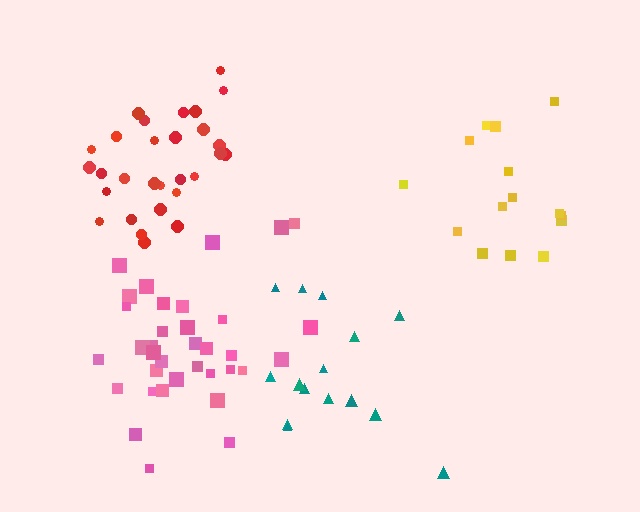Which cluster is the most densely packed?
Red.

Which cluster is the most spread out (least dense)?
Yellow.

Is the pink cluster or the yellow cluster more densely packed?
Pink.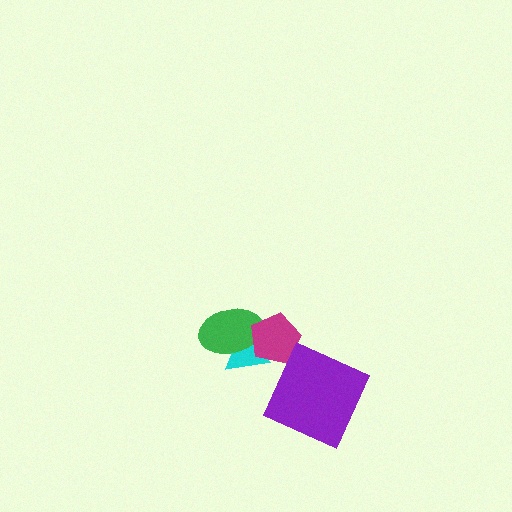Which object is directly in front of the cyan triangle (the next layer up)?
The green ellipse is directly in front of the cyan triangle.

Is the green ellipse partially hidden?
Yes, it is partially covered by another shape.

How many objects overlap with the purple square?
0 objects overlap with the purple square.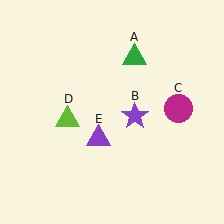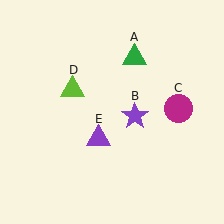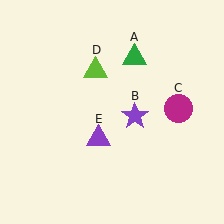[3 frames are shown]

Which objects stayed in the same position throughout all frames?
Green triangle (object A) and purple star (object B) and magenta circle (object C) and purple triangle (object E) remained stationary.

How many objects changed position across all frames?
1 object changed position: lime triangle (object D).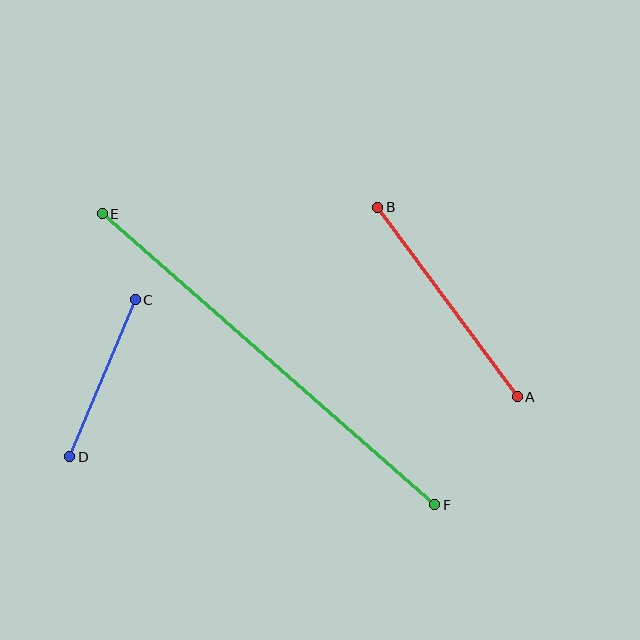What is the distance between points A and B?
The distance is approximately 235 pixels.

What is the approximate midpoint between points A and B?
The midpoint is at approximately (447, 302) pixels.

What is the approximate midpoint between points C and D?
The midpoint is at approximately (102, 378) pixels.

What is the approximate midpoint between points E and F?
The midpoint is at approximately (268, 359) pixels.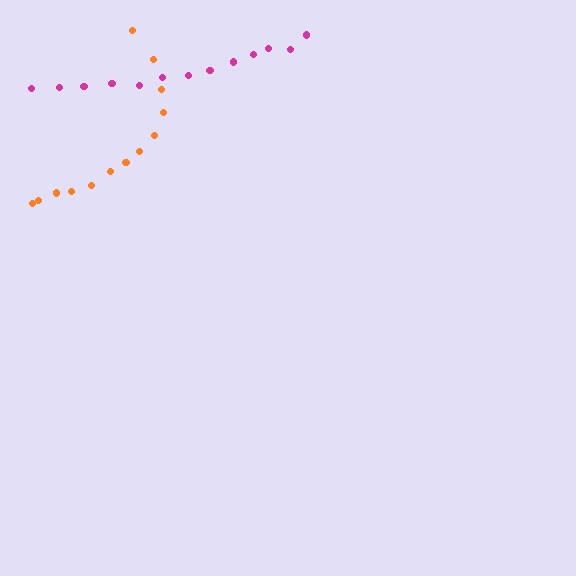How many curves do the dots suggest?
There are 2 distinct paths.